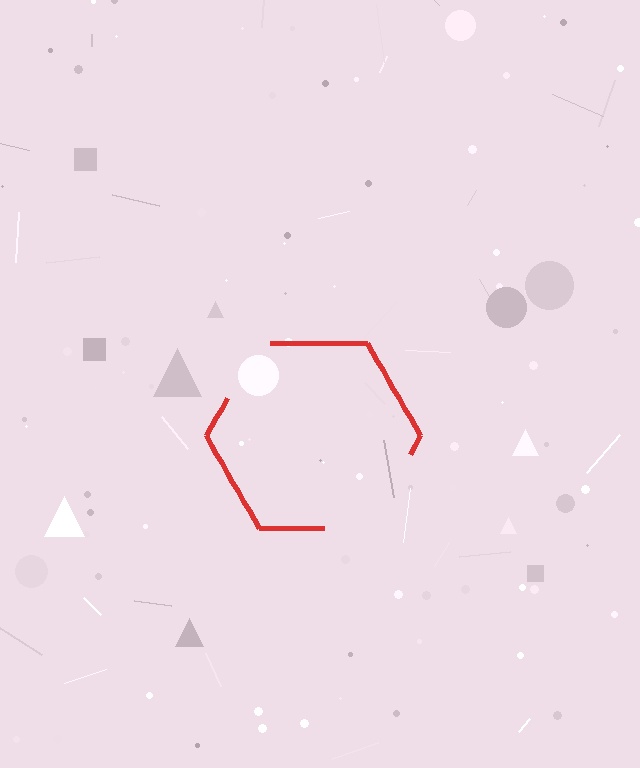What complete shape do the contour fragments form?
The contour fragments form a hexagon.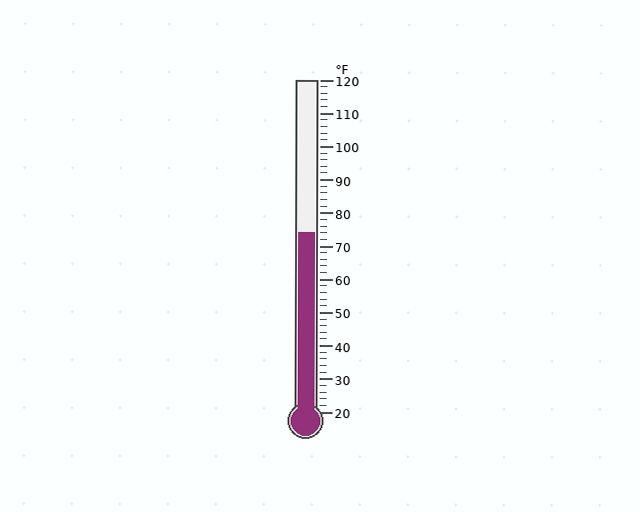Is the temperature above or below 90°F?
The temperature is below 90°F.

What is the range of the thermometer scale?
The thermometer scale ranges from 20°F to 120°F.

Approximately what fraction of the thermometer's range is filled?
The thermometer is filled to approximately 55% of its range.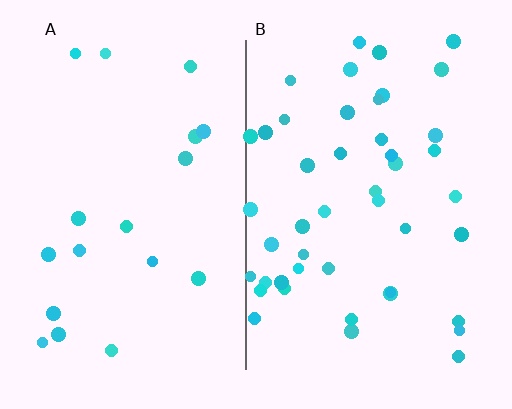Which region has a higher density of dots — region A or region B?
B (the right).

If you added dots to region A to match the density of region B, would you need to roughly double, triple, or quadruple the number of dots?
Approximately double.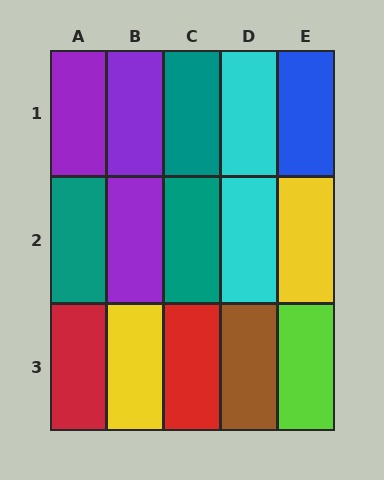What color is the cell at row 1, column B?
Purple.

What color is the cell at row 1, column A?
Purple.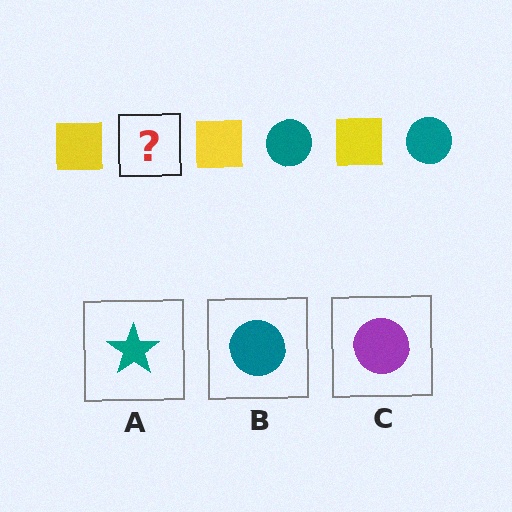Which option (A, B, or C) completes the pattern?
B.